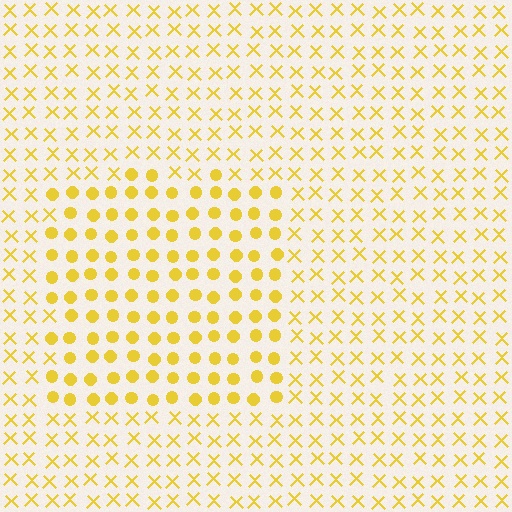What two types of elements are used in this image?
The image uses circles inside the rectangle region and X marks outside it.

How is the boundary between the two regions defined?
The boundary is defined by a change in element shape: circles inside vs. X marks outside. All elements share the same color and spacing.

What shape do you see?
I see a rectangle.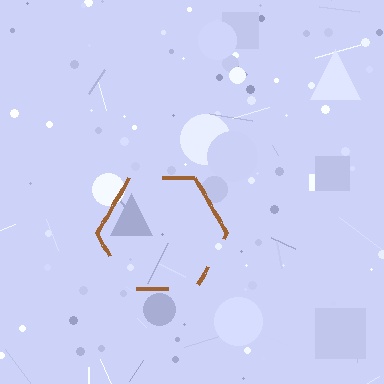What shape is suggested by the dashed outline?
The dashed outline suggests a hexagon.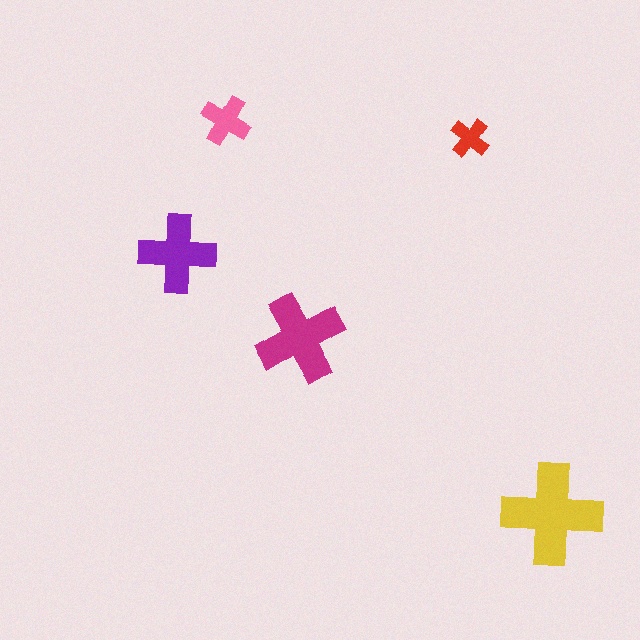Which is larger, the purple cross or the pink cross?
The purple one.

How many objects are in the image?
There are 5 objects in the image.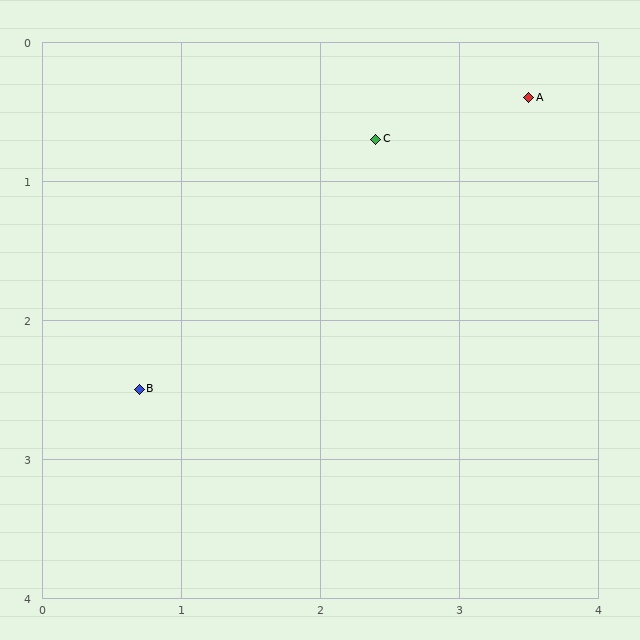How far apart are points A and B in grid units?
Points A and B are about 3.5 grid units apart.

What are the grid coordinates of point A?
Point A is at approximately (3.5, 0.4).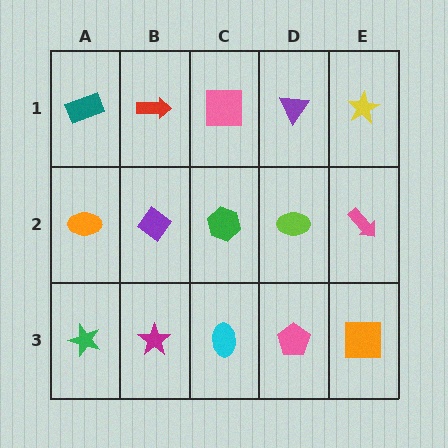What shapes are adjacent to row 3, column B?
A purple diamond (row 2, column B), a green star (row 3, column A), a cyan ellipse (row 3, column C).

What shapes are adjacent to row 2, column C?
A pink square (row 1, column C), a cyan ellipse (row 3, column C), a purple diamond (row 2, column B), a lime ellipse (row 2, column D).